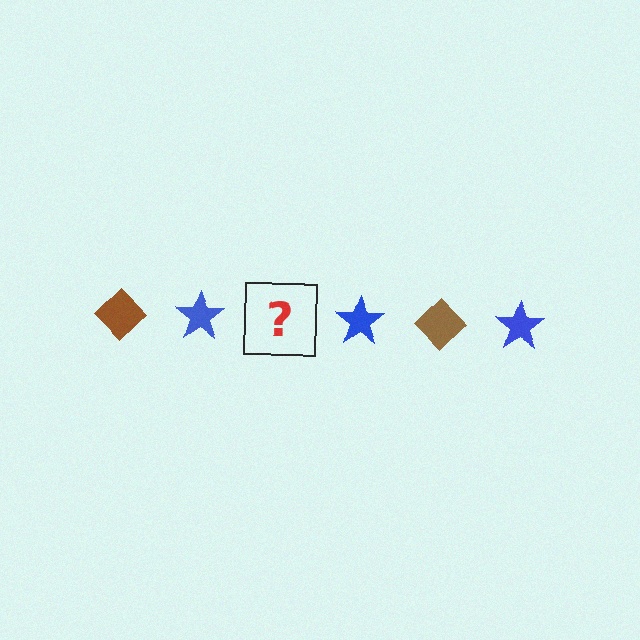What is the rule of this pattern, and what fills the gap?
The rule is that the pattern alternates between brown diamond and blue star. The gap should be filled with a brown diamond.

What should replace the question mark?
The question mark should be replaced with a brown diamond.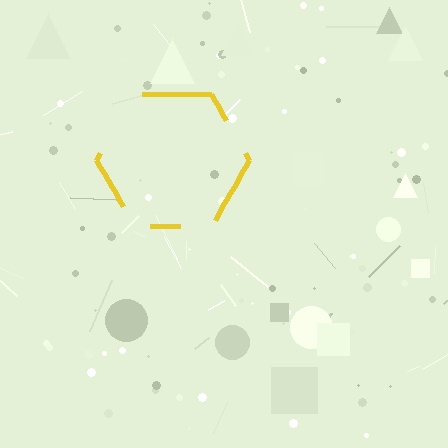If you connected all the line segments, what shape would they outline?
They would outline a hexagon.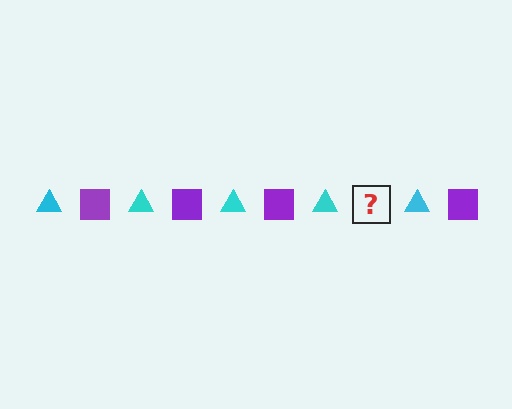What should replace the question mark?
The question mark should be replaced with a purple square.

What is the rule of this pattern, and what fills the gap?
The rule is that the pattern alternates between cyan triangle and purple square. The gap should be filled with a purple square.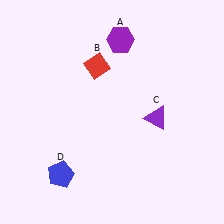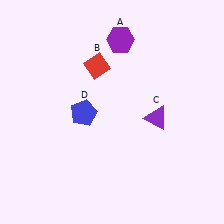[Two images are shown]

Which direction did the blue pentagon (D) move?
The blue pentagon (D) moved up.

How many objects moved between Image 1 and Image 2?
1 object moved between the two images.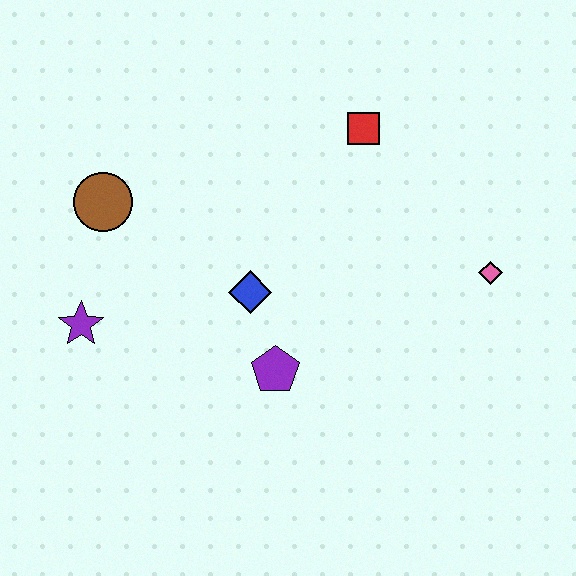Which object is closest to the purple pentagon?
The blue diamond is closest to the purple pentagon.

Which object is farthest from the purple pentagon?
The red square is farthest from the purple pentagon.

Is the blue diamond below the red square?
Yes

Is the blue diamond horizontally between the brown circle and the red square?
Yes